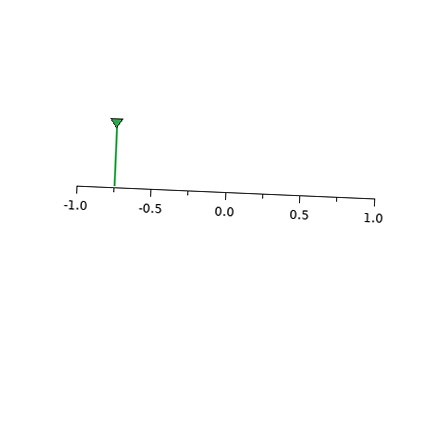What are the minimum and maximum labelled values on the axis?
The axis runs from -1.0 to 1.0.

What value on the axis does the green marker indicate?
The marker indicates approximately -0.75.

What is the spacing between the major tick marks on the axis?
The major ticks are spaced 0.5 apart.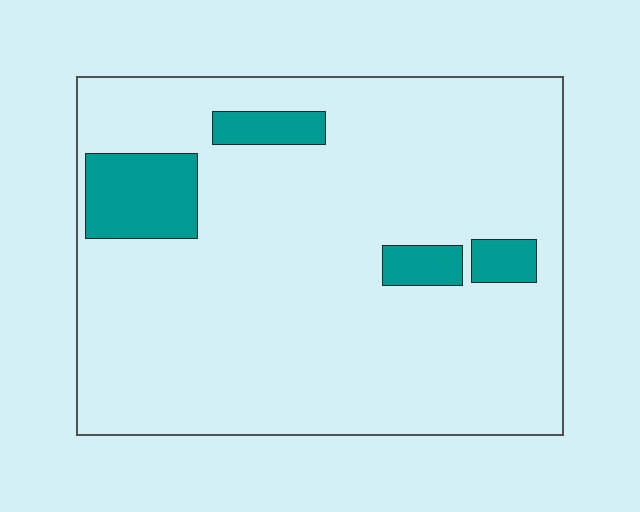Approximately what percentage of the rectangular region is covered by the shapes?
Approximately 10%.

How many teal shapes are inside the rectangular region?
4.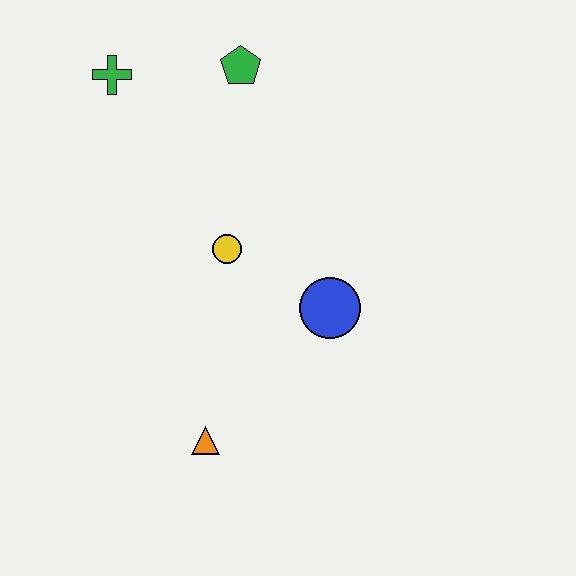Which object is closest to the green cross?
The green pentagon is closest to the green cross.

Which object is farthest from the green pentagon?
The orange triangle is farthest from the green pentagon.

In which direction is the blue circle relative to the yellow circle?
The blue circle is to the right of the yellow circle.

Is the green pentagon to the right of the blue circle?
No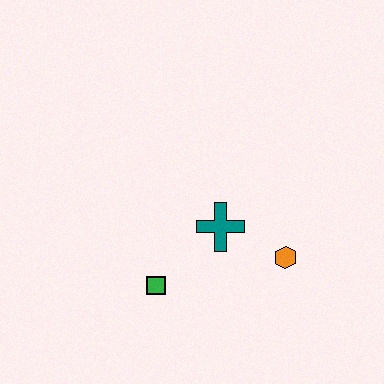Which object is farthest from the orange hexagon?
The green square is farthest from the orange hexagon.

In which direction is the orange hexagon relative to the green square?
The orange hexagon is to the right of the green square.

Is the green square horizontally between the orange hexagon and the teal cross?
No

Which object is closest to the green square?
The teal cross is closest to the green square.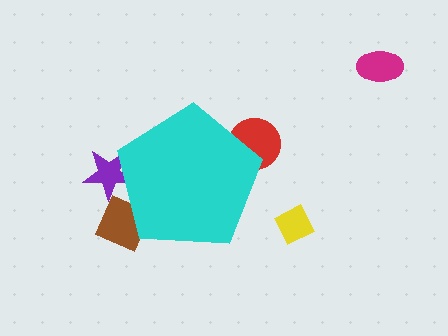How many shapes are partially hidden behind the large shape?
3 shapes are partially hidden.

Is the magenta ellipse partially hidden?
No, the magenta ellipse is fully visible.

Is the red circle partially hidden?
Yes, the red circle is partially hidden behind the cyan pentagon.